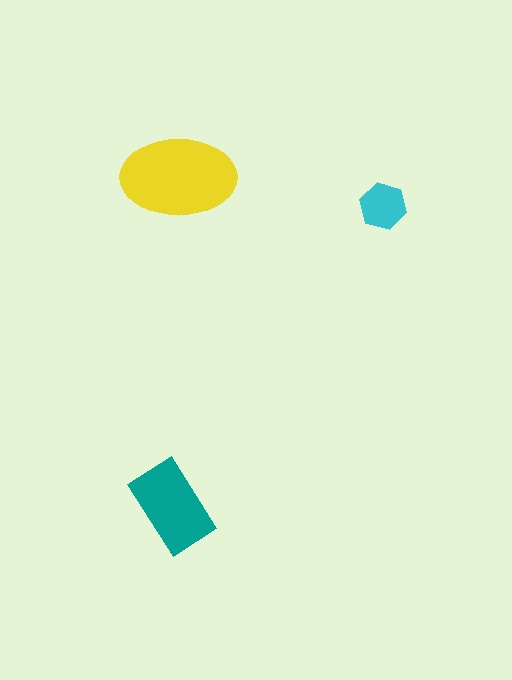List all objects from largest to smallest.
The yellow ellipse, the teal rectangle, the cyan hexagon.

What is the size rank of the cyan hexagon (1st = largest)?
3rd.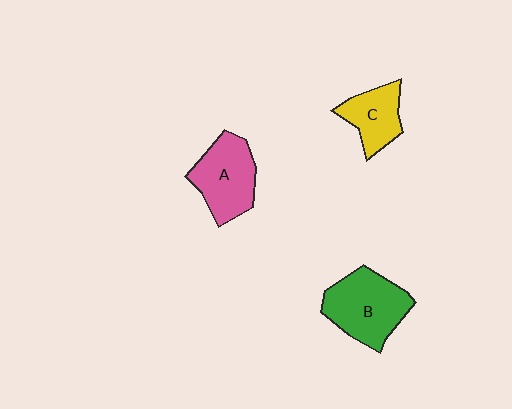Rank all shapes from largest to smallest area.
From largest to smallest: B (green), A (pink), C (yellow).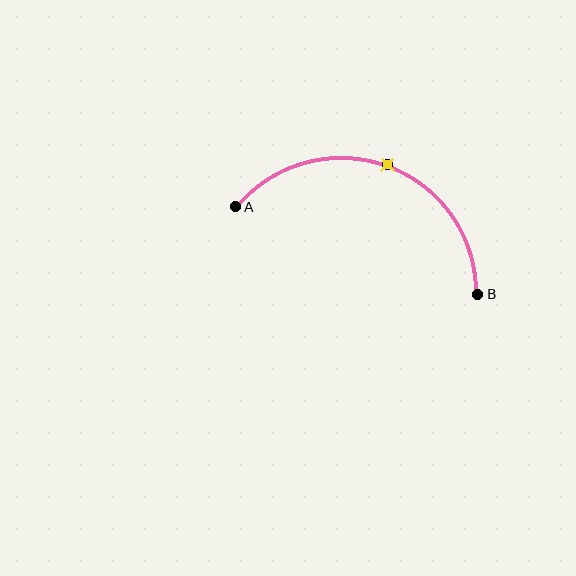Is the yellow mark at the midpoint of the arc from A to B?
Yes. The yellow mark lies on the arc at equal arc-length from both A and B — it is the arc midpoint.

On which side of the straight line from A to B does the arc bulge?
The arc bulges above the straight line connecting A and B.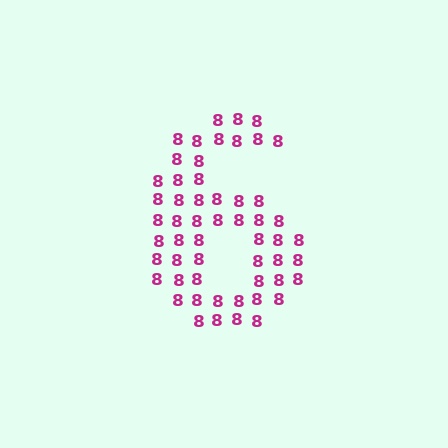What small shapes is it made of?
It is made of small digit 8's.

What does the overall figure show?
The overall figure shows the digit 6.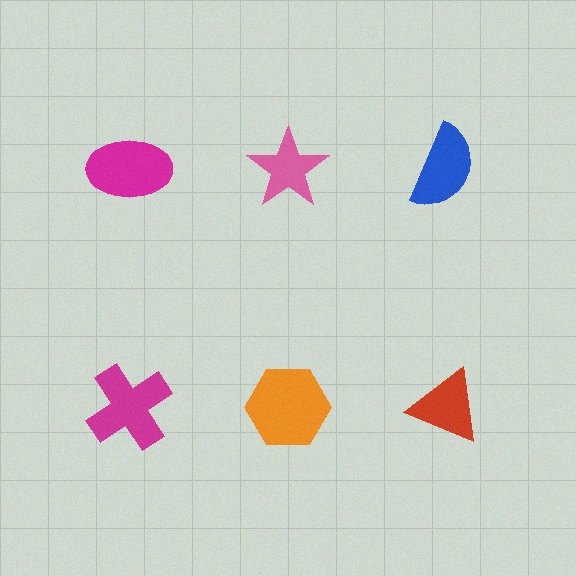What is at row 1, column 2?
A pink star.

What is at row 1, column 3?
A blue semicircle.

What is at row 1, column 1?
A magenta ellipse.